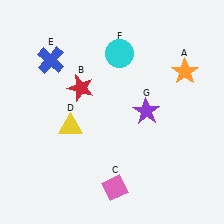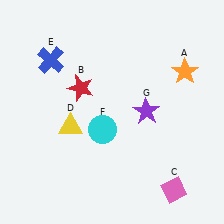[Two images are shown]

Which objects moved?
The objects that moved are: the pink diamond (C), the cyan circle (F).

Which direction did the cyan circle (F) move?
The cyan circle (F) moved down.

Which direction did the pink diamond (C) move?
The pink diamond (C) moved right.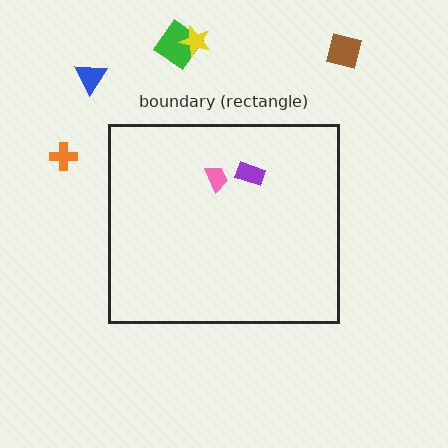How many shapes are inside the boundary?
2 inside, 5 outside.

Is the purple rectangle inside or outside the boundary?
Inside.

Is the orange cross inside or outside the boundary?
Outside.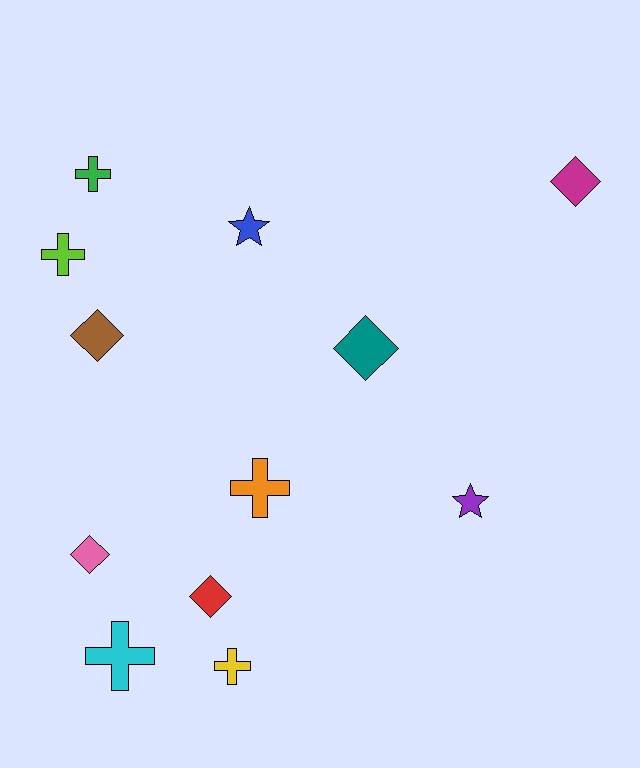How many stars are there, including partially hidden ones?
There are 2 stars.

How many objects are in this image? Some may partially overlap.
There are 12 objects.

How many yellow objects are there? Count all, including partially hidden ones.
There is 1 yellow object.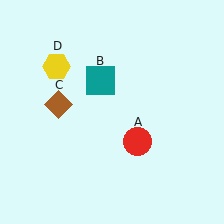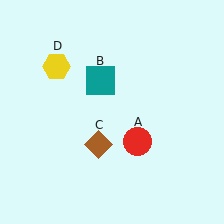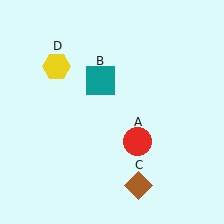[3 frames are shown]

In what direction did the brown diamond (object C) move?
The brown diamond (object C) moved down and to the right.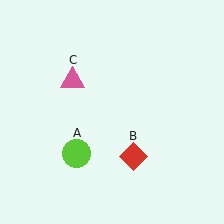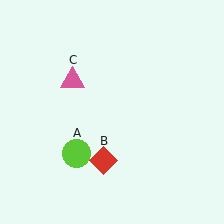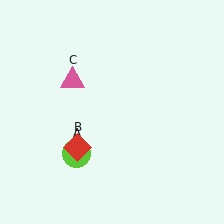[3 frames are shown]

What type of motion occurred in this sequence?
The red diamond (object B) rotated clockwise around the center of the scene.